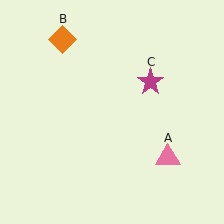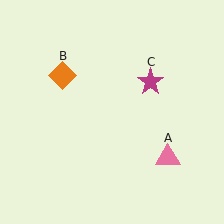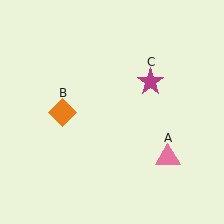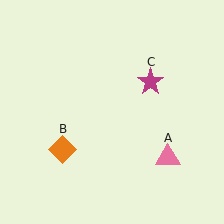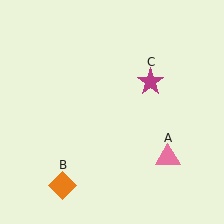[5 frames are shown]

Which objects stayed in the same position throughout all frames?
Pink triangle (object A) and magenta star (object C) remained stationary.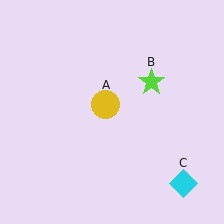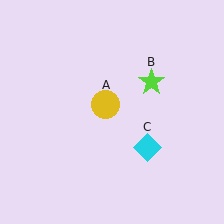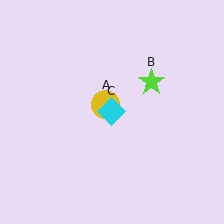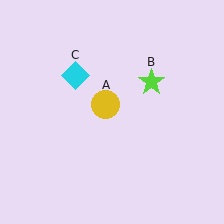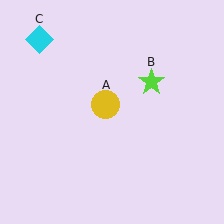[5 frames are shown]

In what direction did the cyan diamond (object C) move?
The cyan diamond (object C) moved up and to the left.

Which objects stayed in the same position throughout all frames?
Yellow circle (object A) and lime star (object B) remained stationary.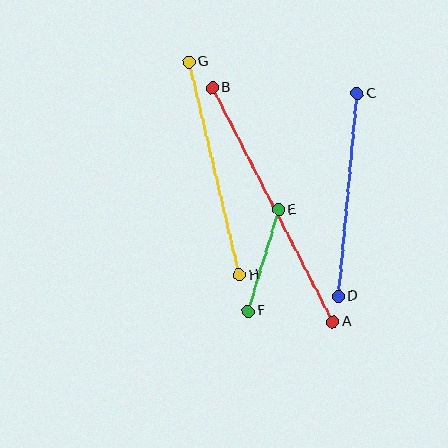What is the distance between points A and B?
The distance is approximately 263 pixels.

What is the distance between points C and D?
The distance is approximately 204 pixels.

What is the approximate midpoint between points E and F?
The midpoint is at approximately (263, 260) pixels.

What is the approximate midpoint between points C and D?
The midpoint is at approximately (348, 195) pixels.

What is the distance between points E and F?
The distance is approximately 106 pixels.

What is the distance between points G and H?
The distance is approximately 219 pixels.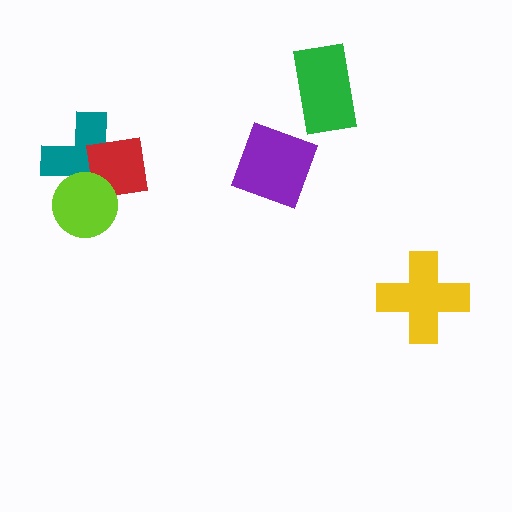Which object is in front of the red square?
The lime circle is in front of the red square.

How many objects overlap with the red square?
2 objects overlap with the red square.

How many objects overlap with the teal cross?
2 objects overlap with the teal cross.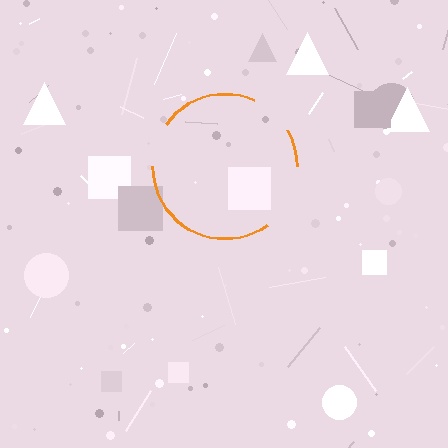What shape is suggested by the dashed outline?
The dashed outline suggests a circle.